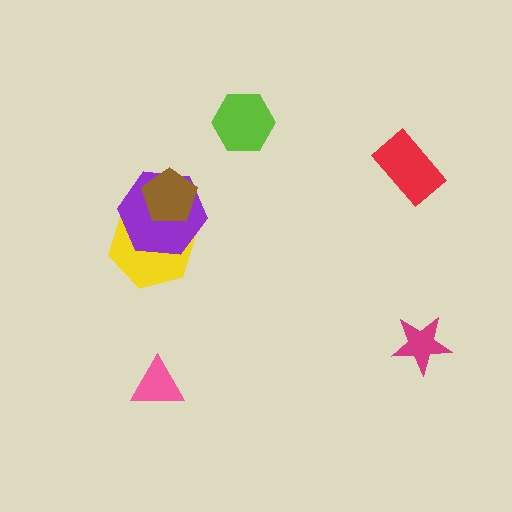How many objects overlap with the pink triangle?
0 objects overlap with the pink triangle.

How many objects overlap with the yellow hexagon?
2 objects overlap with the yellow hexagon.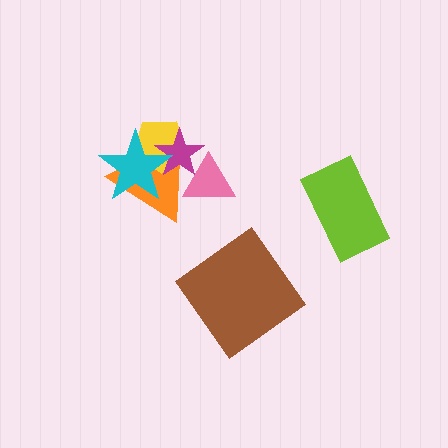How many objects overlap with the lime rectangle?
0 objects overlap with the lime rectangle.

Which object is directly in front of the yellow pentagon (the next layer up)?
The magenta star is directly in front of the yellow pentagon.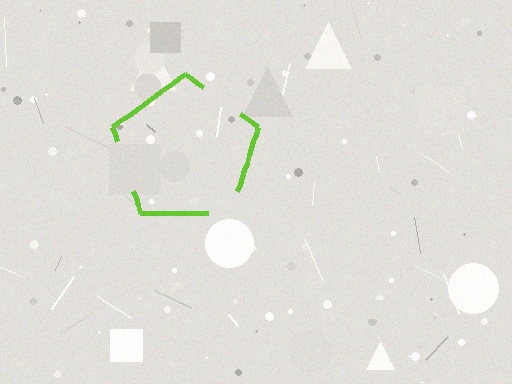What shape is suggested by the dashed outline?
The dashed outline suggests a pentagon.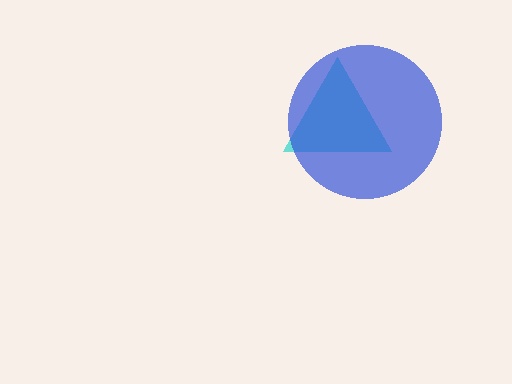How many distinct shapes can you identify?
There are 2 distinct shapes: a cyan triangle, a blue circle.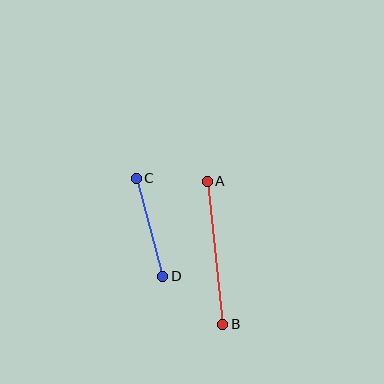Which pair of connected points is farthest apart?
Points A and B are farthest apart.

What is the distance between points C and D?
The distance is approximately 102 pixels.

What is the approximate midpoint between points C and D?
The midpoint is at approximately (149, 227) pixels.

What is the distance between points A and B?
The distance is approximately 144 pixels.